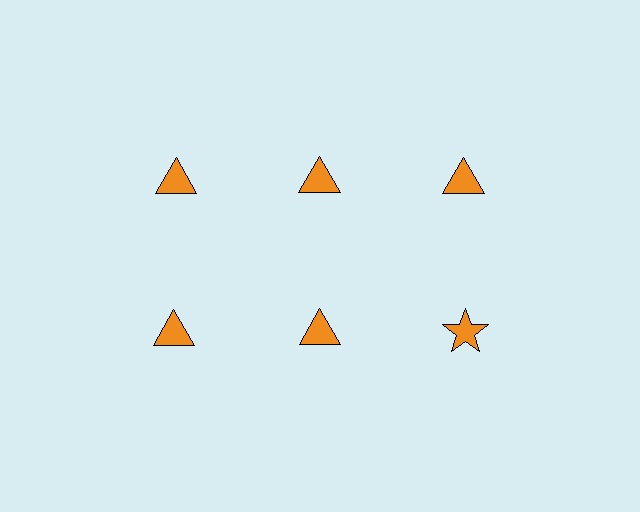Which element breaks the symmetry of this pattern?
The orange star in the second row, center column breaks the symmetry. All other shapes are orange triangles.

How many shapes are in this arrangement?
There are 6 shapes arranged in a grid pattern.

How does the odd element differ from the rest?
It has a different shape: star instead of triangle.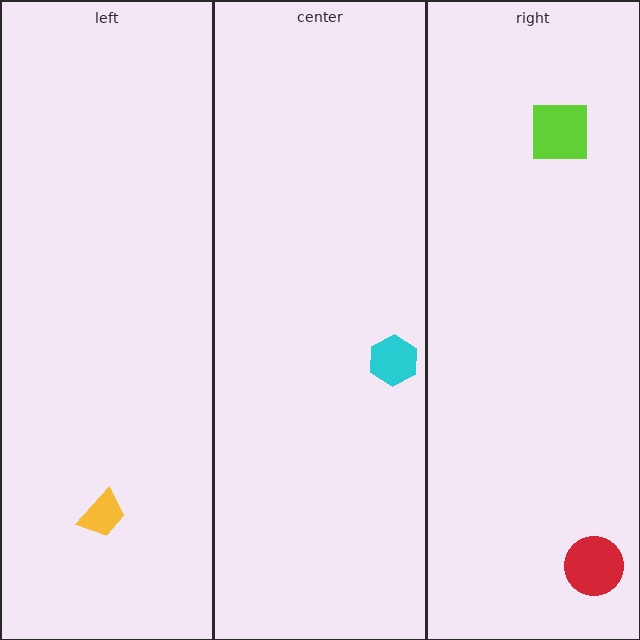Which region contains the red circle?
The right region.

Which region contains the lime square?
The right region.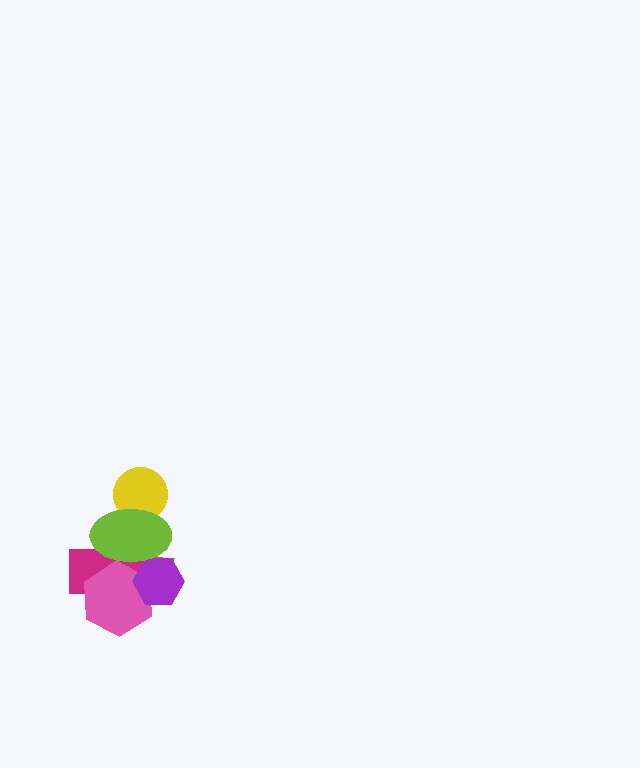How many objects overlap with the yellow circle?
1 object overlaps with the yellow circle.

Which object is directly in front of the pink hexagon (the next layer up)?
The purple hexagon is directly in front of the pink hexagon.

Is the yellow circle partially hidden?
Yes, it is partially covered by another shape.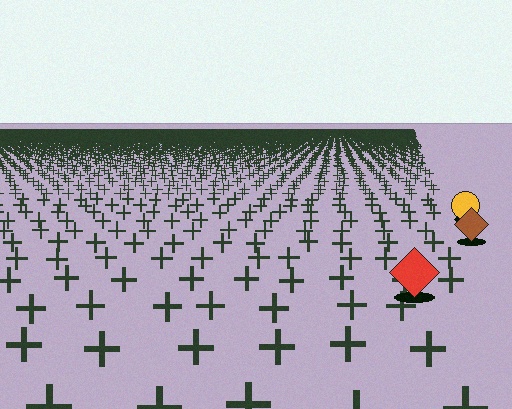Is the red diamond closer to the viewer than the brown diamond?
Yes. The red diamond is closer — you can tell from the texture gradient: the ground texture is coarser near it.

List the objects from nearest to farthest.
From nearest to farthest: the red diamond, the brown diamond, the yellow circle.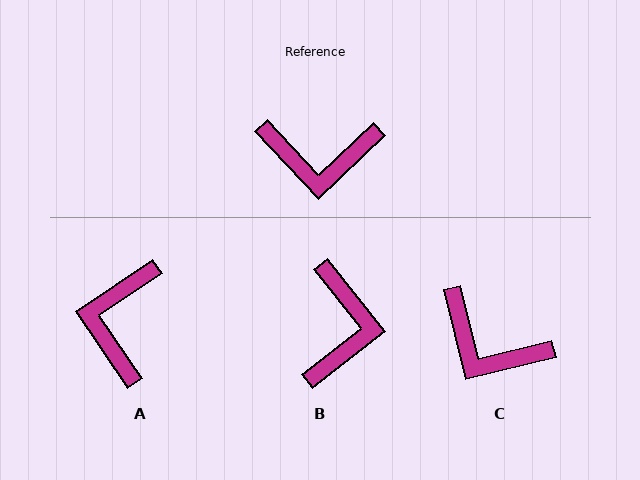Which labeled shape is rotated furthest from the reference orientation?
A, about 99 degrees away.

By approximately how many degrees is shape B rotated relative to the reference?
Approximately 85 degrees counter-clockwise.